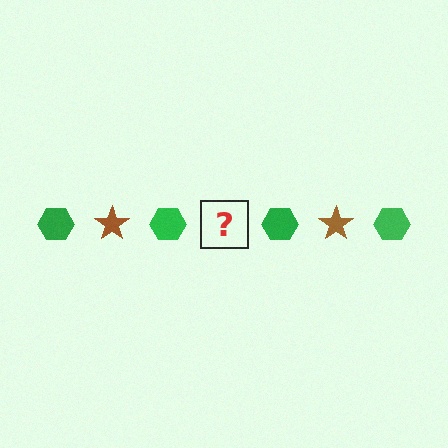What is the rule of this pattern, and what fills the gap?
The rule is that the pattern alternates between green hexagon and brown star. The gap should be filled with a brown star.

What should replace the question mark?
The question mark should be replaced with a brown star.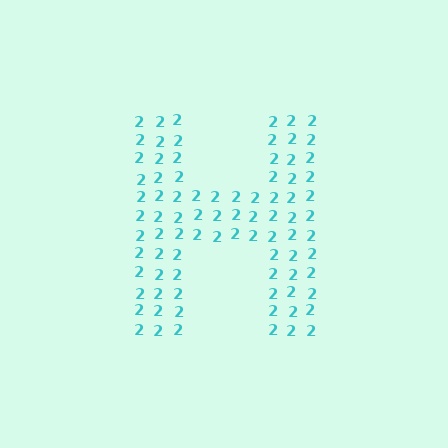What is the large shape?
The large shape is the letter H.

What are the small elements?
The small elements are digit 2's.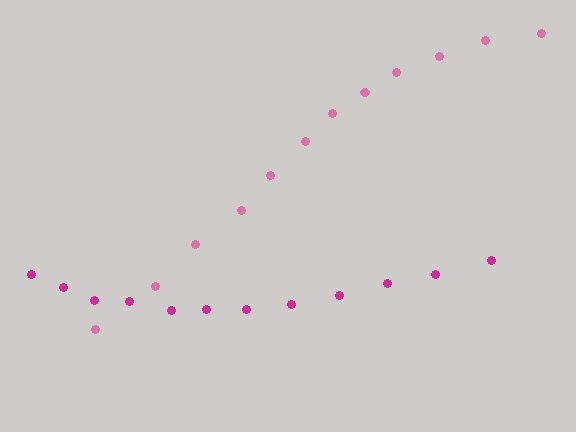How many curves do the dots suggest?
There are 2 distinct paths.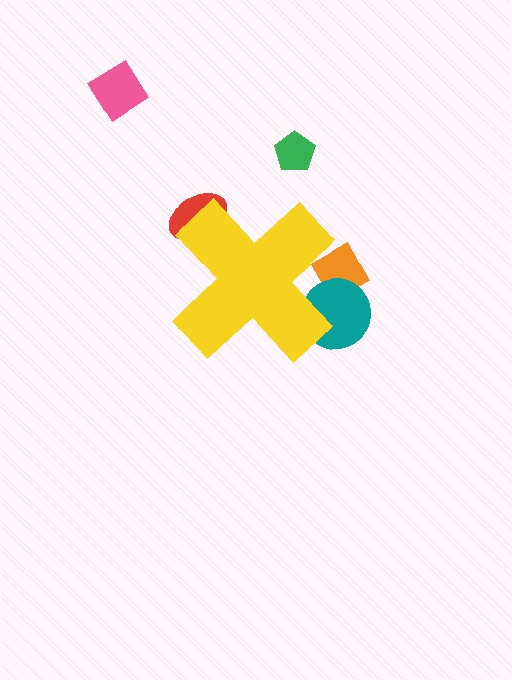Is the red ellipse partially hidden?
Yes, the red ellipse is partially hidden behind the yellow cross.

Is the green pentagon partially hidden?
No, the green pentagon is fully visible.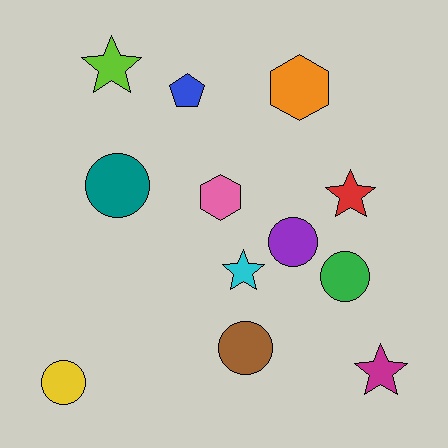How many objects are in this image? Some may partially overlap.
There are 12 objects.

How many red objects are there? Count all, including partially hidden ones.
There is 1 red object.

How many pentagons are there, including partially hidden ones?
There is 1 pentagon.